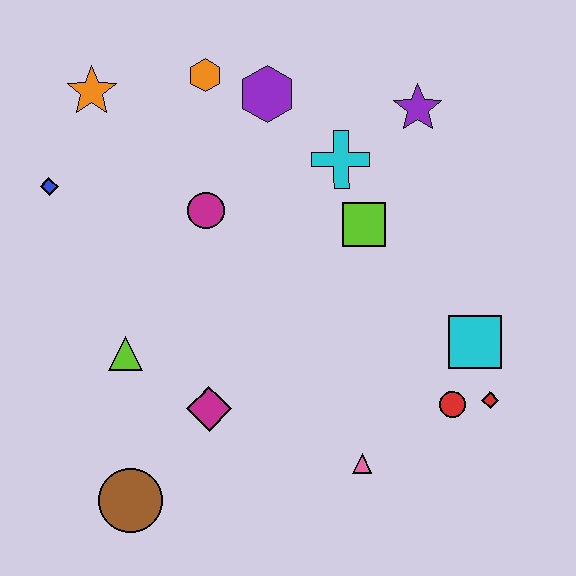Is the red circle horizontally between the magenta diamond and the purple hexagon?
No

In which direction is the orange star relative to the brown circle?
The orange star is above the brown circle.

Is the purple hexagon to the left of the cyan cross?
Yes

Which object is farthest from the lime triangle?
The purple star is farthest from the lime triangle.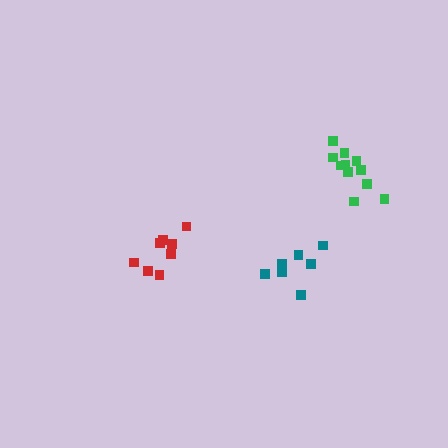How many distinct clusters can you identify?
There are 3 distinct clusters.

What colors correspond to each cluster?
The clusters are colored: green, red, teal.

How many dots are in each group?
Group 1: 11 dots, Group 2: 8 dots, Group 3: 7 dots (26 total).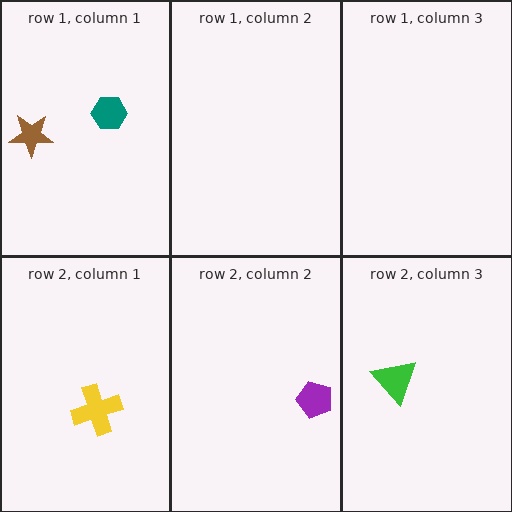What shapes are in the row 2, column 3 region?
The green triangle.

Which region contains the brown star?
The row 1, column 1 region.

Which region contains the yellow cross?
The row 2, column 1 region.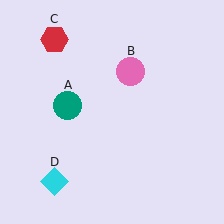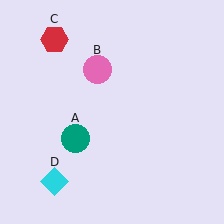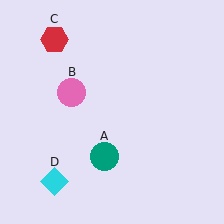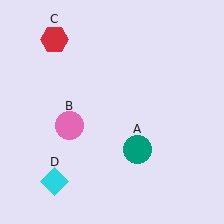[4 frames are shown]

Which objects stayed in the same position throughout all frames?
Red hexagon (object C) and cyan diamond (object D) remained stationary.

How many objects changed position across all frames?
2 objects changed position: teal circle (object A), pink circle (object B).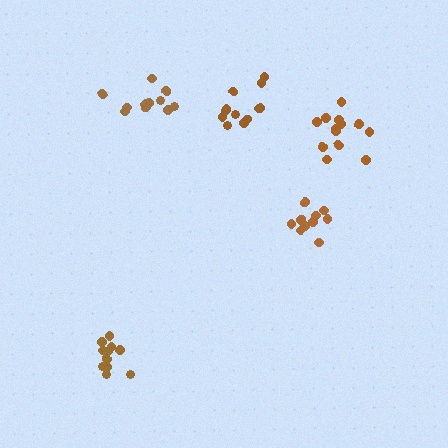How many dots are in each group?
Group 1: 12 dots, Group 2: 11 dots, Group 3: 13 dots, Group 4: 11 dots, Group 5: 10 dots (57 total).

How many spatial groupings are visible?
There are 5 spatial groupings.